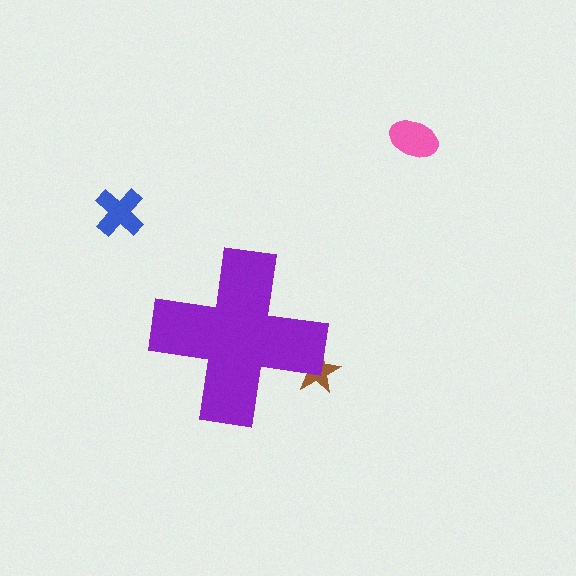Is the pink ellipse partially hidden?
No, the pink ellipse is fully visible.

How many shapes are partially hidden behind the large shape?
1 shape is partially hidden.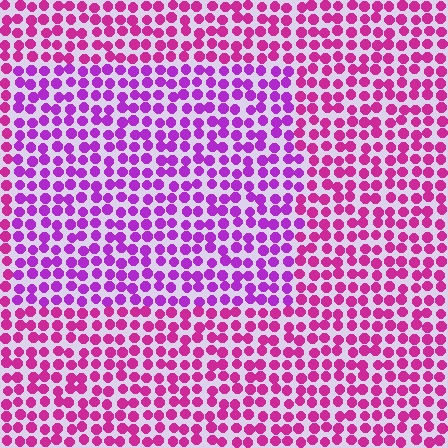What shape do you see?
I see a rectangle.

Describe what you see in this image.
The image is filled with small magenta elements in a uniform arrangement. A rectangle-shaped region is visible where the elements are tinted to a slightly different hue, forming a subtle color boundary.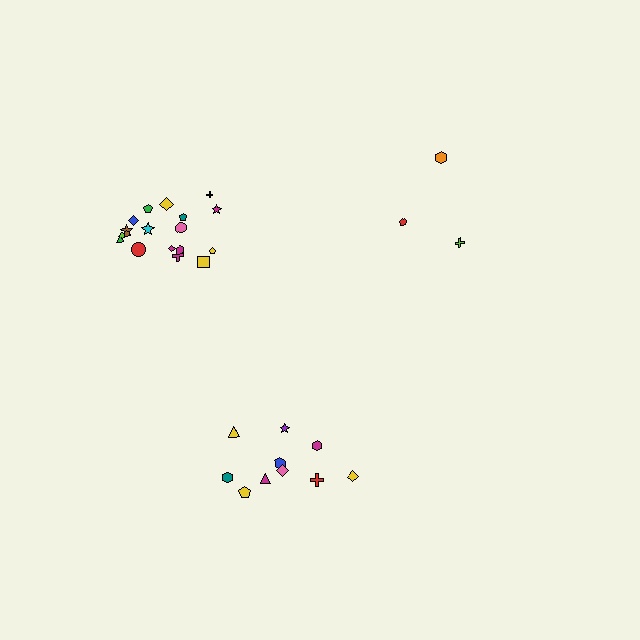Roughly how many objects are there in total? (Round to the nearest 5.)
Roughly 30 objects in total.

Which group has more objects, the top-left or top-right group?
The top-left group.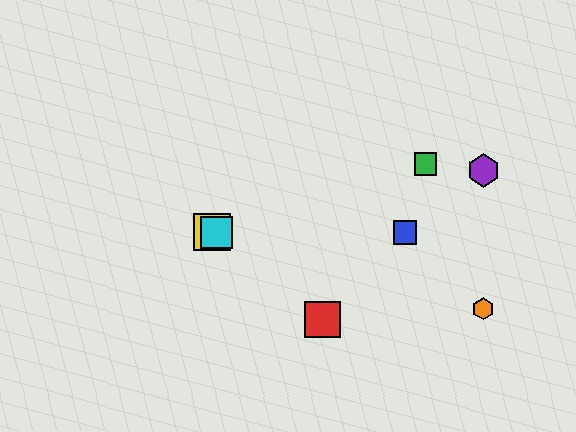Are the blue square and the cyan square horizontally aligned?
Yes, both are at y≈233.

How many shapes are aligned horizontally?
3 shapes (the blue square, the yellow square, the cyan square) are aligned horizontally.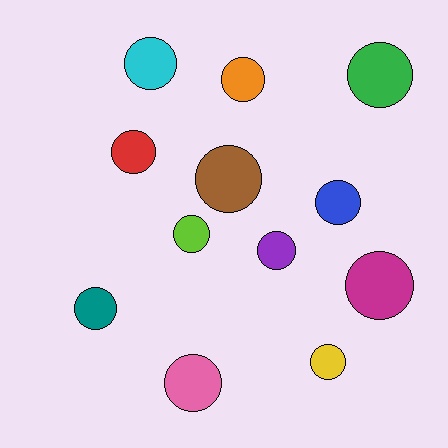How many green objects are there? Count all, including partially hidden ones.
There is 1 green object.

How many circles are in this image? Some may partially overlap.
There are 12 circles.